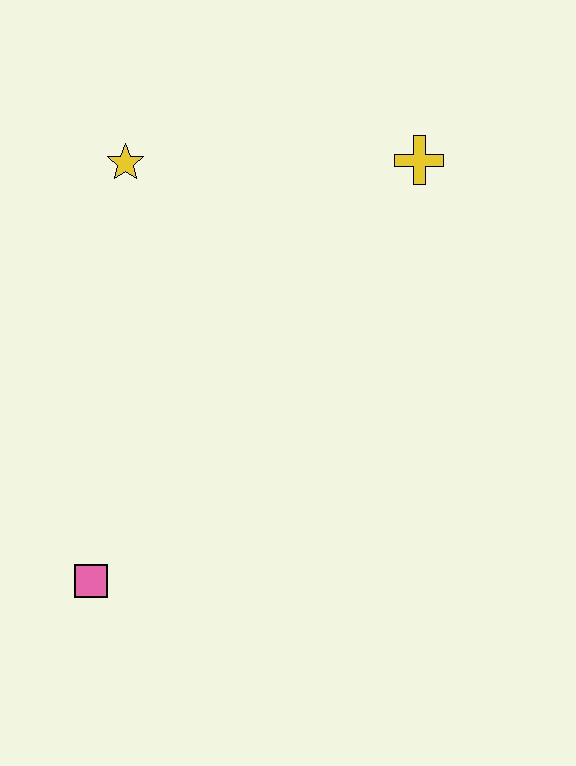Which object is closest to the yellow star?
The yellow cross is closest to the yellow star.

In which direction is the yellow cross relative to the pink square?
The yellow cross is above the pink square.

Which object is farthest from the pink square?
The yellow cross is farthest from the pink square.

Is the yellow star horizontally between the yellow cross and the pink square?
Yes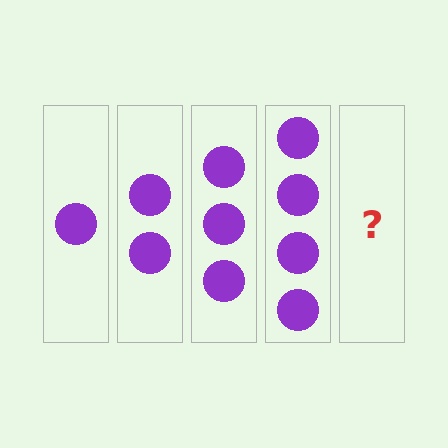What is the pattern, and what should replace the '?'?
The pattern is that each step adds one more circle. The '?' should be 5 circles.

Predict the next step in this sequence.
The next step is 5 circles.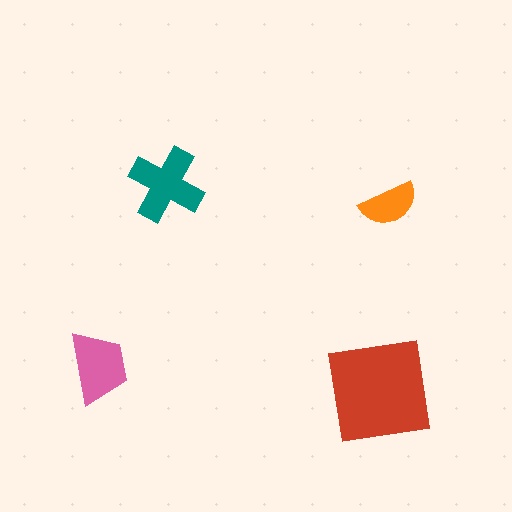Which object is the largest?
The red square.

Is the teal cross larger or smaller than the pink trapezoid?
Larger.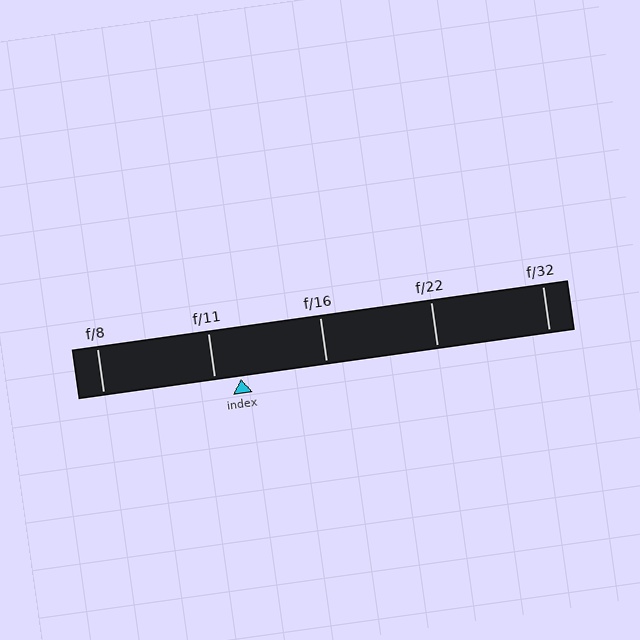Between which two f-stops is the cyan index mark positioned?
The index mark is between f/11 and f/16.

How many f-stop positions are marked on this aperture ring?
There are 5 f-stop positions marked.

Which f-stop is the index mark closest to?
The index mark is closest to f/11.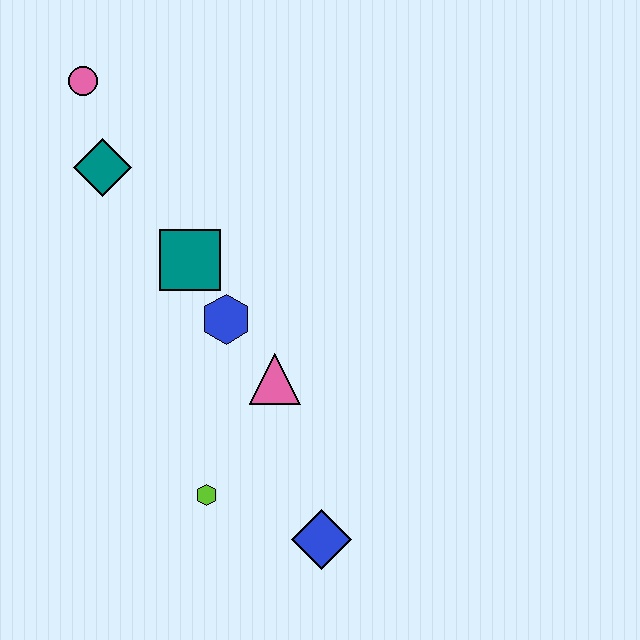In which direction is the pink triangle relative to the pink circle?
The pink triangle is below the pink circle.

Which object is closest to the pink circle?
The teal diamond is closest to the pink circle.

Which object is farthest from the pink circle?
The blue diamond is farthest from the pink circle.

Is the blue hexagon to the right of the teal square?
Yes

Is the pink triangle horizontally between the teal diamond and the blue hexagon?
No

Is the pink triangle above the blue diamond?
Yes